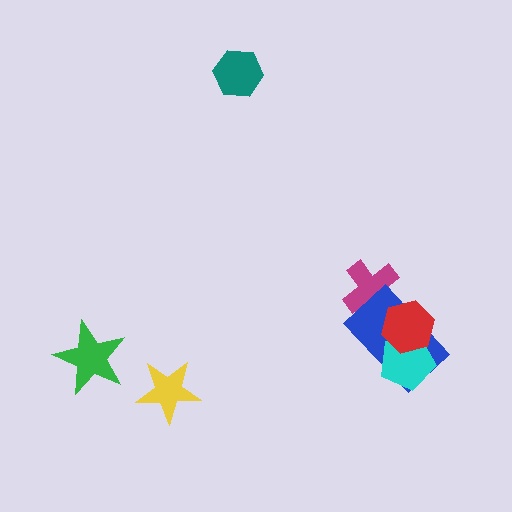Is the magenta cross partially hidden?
Yes, it is partially covered by another shape.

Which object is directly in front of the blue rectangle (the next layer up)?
The cyan pentagon is directly in front of the blue rectangle.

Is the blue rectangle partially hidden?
Yes, it is partially covered by another shape.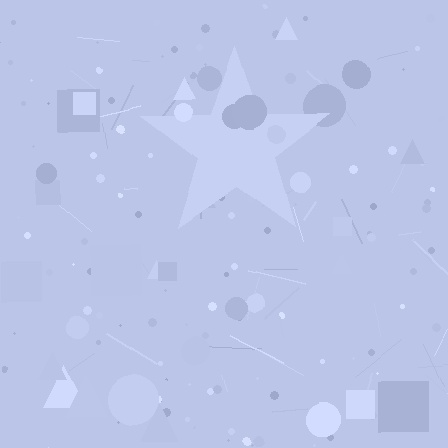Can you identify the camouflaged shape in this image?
The camouflaged shape is a star.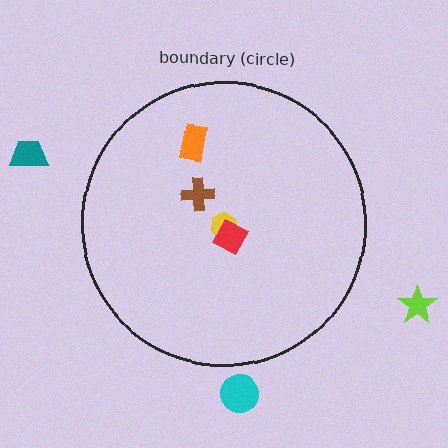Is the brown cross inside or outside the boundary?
Inside.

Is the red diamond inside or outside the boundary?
Inside.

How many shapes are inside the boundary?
4 inside, 3 outside.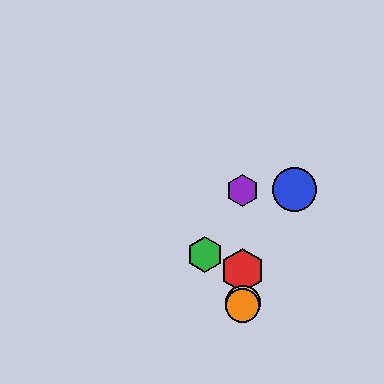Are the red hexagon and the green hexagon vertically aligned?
No, the red hexagon is at x≈243 and the green hexagon is at x≈205.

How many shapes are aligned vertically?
4 shapes (the red hexagon, the yellow circle, the purple hexagon, the orange circle) are aligned vertically.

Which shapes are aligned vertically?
The red hexagon, the yellow circle, the purple hexagon, the orange circle are aligned vertically.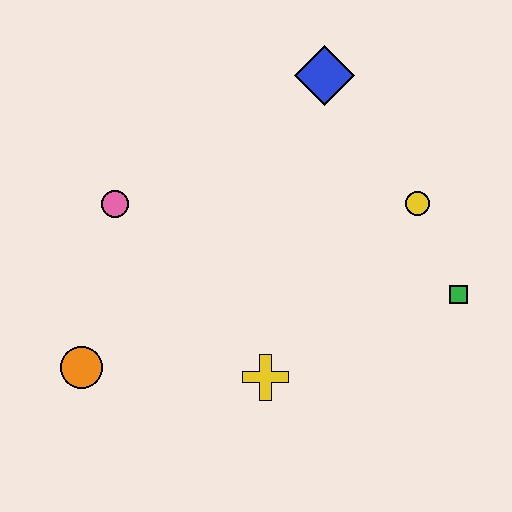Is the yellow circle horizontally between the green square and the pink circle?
Yes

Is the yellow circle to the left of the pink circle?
No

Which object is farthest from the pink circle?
The green square is farthest from the pink circle.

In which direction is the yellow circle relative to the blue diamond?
The yellow circle is below the blue diamond.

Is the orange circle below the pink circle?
Yes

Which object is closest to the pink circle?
The orange circle is closest to the pink circle.